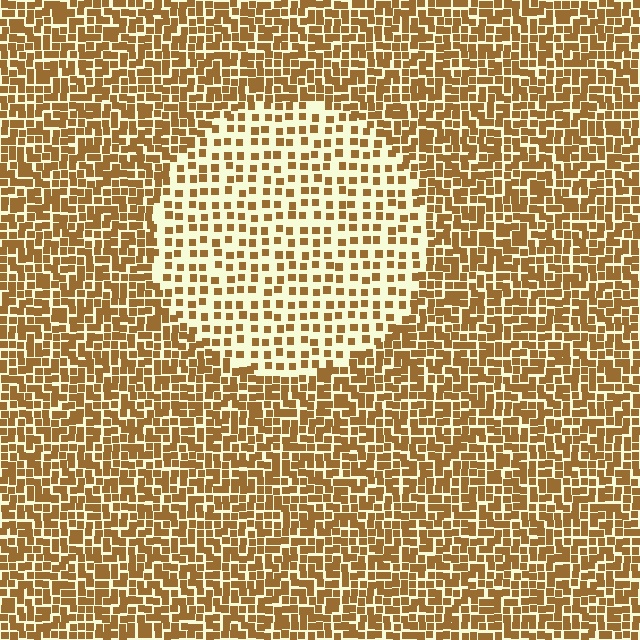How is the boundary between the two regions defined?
The boundary is defined by a change in element density (approximately 2.1x ratio). All elements are the same color, size, and shape.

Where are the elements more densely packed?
The elements are more densely packed outside the circle boundary.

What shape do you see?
I see a circle.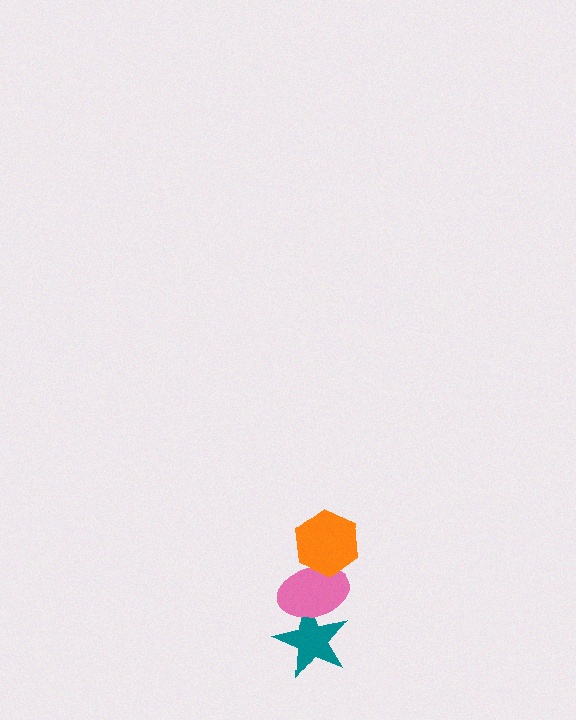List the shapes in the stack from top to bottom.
From top to bottom: the orange hexagon, the pink ellipse, the teal star.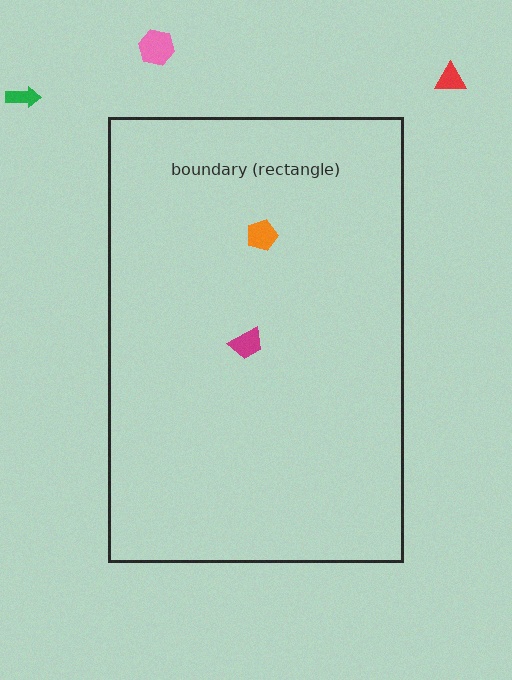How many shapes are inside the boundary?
2 inside, 3 outside.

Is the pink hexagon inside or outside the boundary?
Outside.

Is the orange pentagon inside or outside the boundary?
Inside.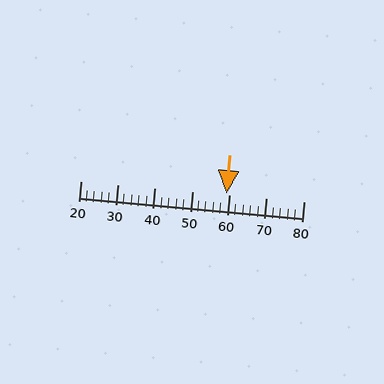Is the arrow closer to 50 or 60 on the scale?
The arrow is closer to 60.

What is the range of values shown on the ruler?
The ruler shows values from 20 to 80.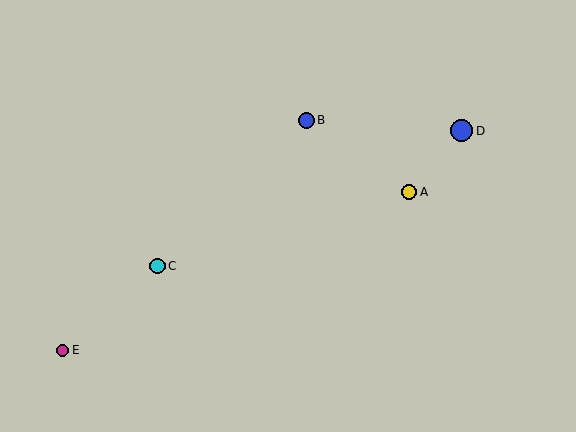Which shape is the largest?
The blue circle (labeled D) is the largest.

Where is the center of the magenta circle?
The center of the magenta circle is at (62, 350).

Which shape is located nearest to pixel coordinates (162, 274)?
The cyan circle (labeled C) at (158, 266) is nearest to that location.